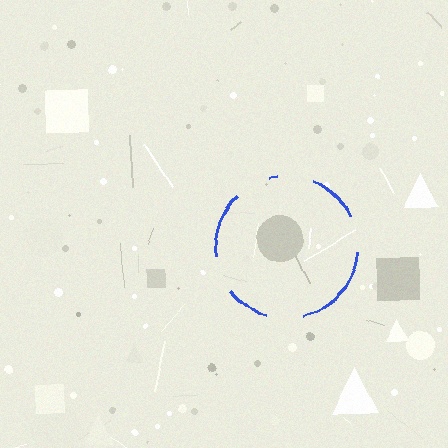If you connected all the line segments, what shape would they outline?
They would outline a circle.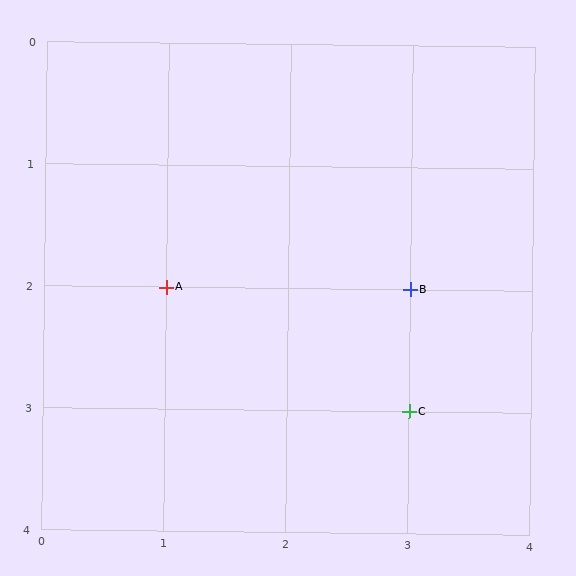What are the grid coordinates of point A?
Point A is at grid coordinates (1, 2).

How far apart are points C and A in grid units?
Points C and A are 2 columns and 1 row apart (about 2.2 grid units diagonally).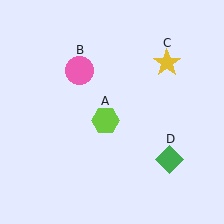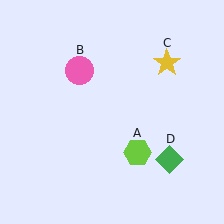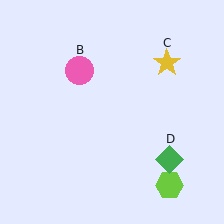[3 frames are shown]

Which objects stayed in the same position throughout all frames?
Pink circle (object B) and yellow star (object C) and green diamond (object D) remained stationary.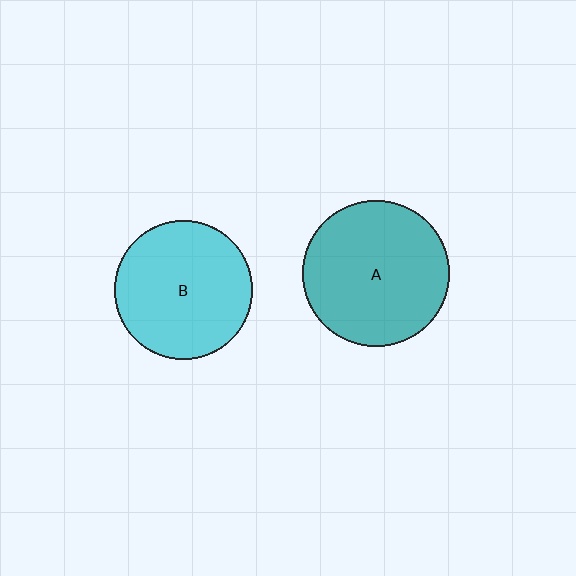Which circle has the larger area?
Circle A (teal).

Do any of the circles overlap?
No, none of the circles overlap.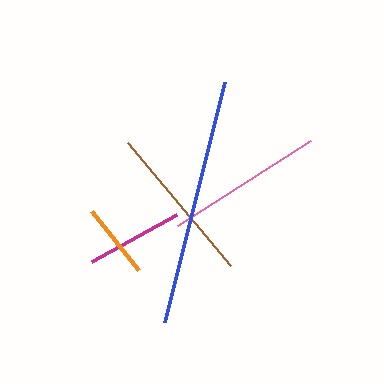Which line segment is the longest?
The blue line is the longest at approximately 248 pixels.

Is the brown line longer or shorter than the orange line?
The brown line is longer than the orange line.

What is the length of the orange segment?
The orange segment is approximately 76 pixels long.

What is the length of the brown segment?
The brown segment is approximately 160 pixels long.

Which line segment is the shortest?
The orange line is the shortest at approximately 76 pixels.